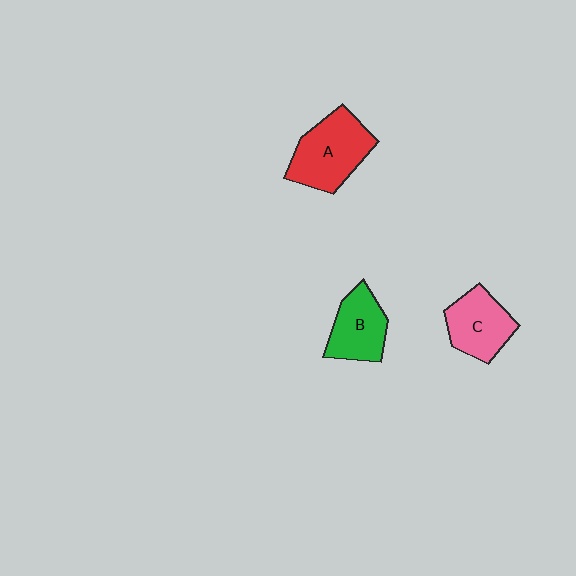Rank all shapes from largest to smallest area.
From largest to smallest: A (red), C (pink), B (green).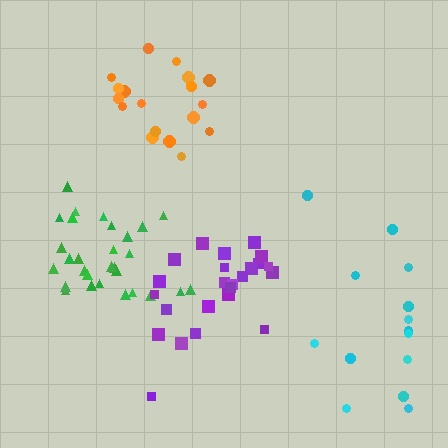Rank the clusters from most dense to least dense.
green, orange, purple, cyan.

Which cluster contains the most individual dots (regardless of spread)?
Green (30).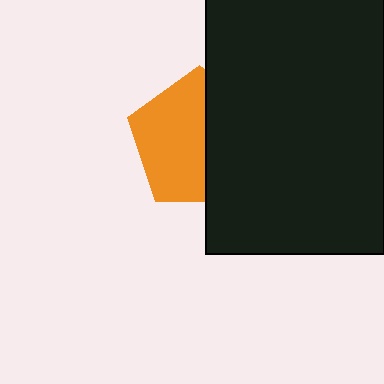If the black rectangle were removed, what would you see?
You would see the complete orange pentagon.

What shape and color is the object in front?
The object in front is a black rectangle.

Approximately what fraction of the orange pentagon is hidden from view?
Roughly 44% of the orange pentagon is hidden behind the black rectangle.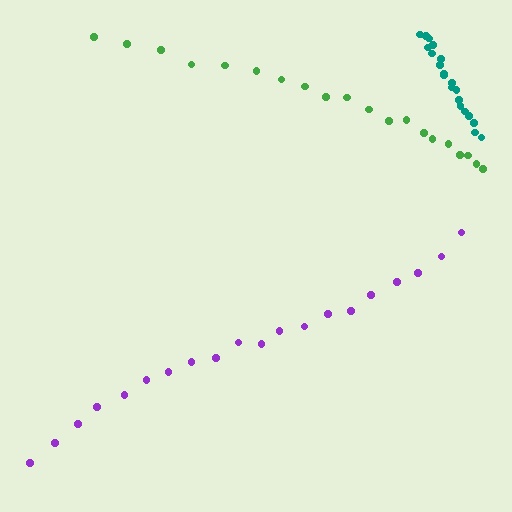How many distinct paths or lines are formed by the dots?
There are 3 distinct paths.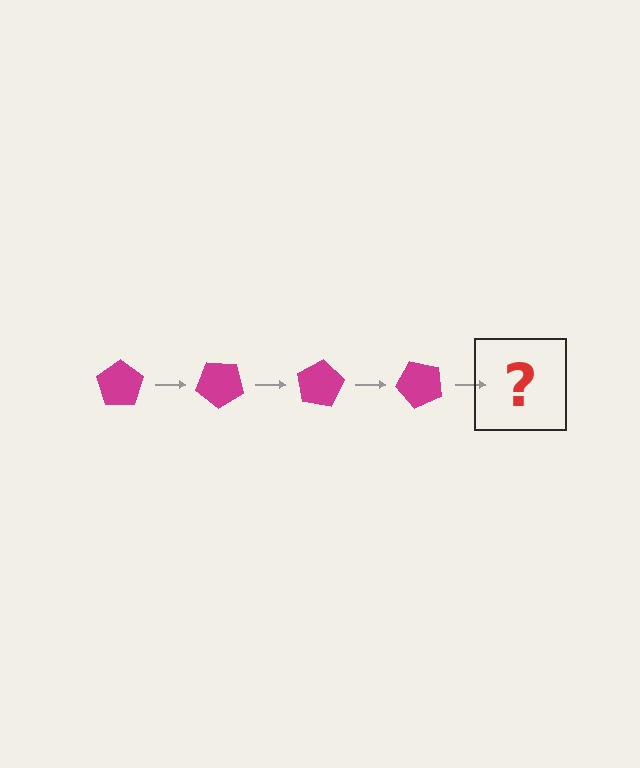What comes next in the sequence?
The next element should be a magenta pentagon rotated 160 degrees.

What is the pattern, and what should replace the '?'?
The pattern is that the pentagon rotates 40 degrees each step. The '?' should be a magenta pentagon rotated 160 degrees.